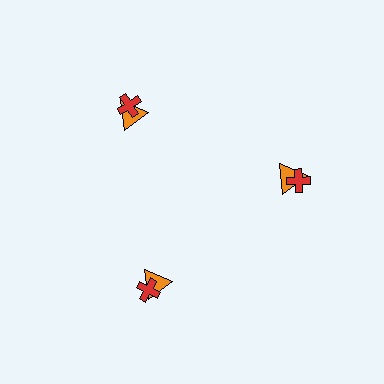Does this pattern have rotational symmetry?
Yes, this pattern has 3-fold rotational symmetry. It looks the same after rotating 120 degrees around the center.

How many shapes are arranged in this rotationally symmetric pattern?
There are 6 shapes, arranged in 3 groups of 2.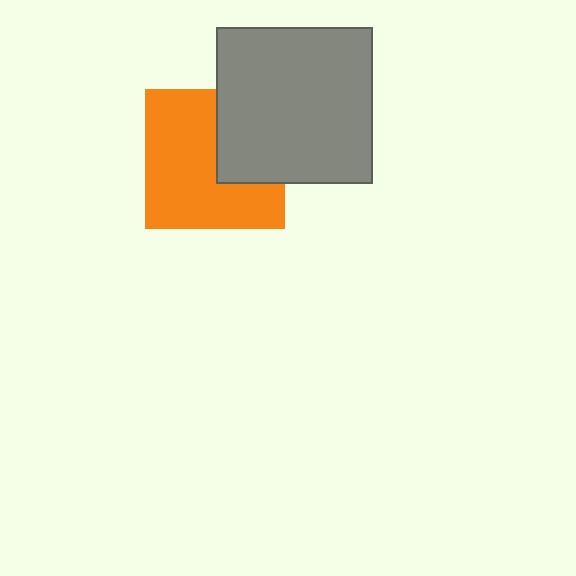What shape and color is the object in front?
The object in front is a gray square.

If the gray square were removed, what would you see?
You would see the complete orange square.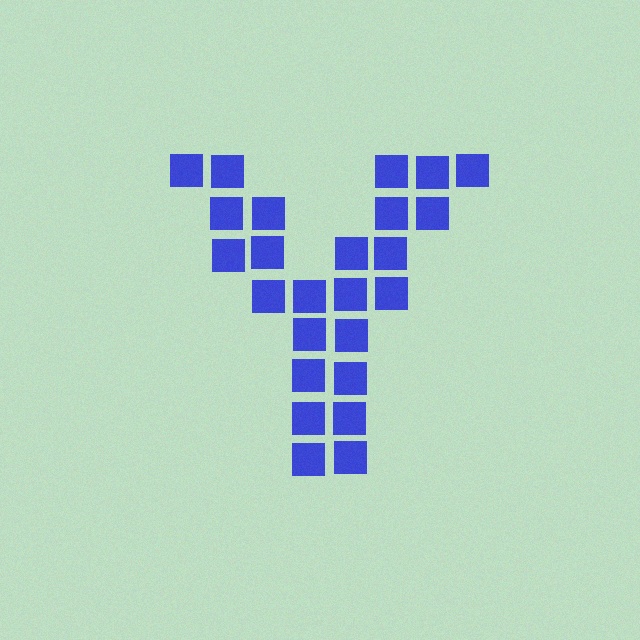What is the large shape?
The large shape is the letter Y.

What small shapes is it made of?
It is made of small squares.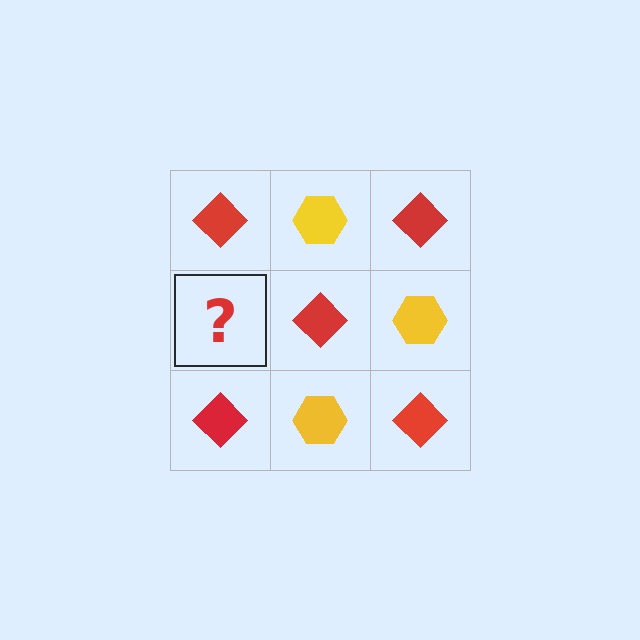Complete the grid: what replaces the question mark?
The question mark should be replaced with a yellow hexagon.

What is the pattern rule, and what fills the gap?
The rule is that it alternates red diamond and yellow hexagon in a checkerboard pattern. The gap should be filled with a yellow hexagon.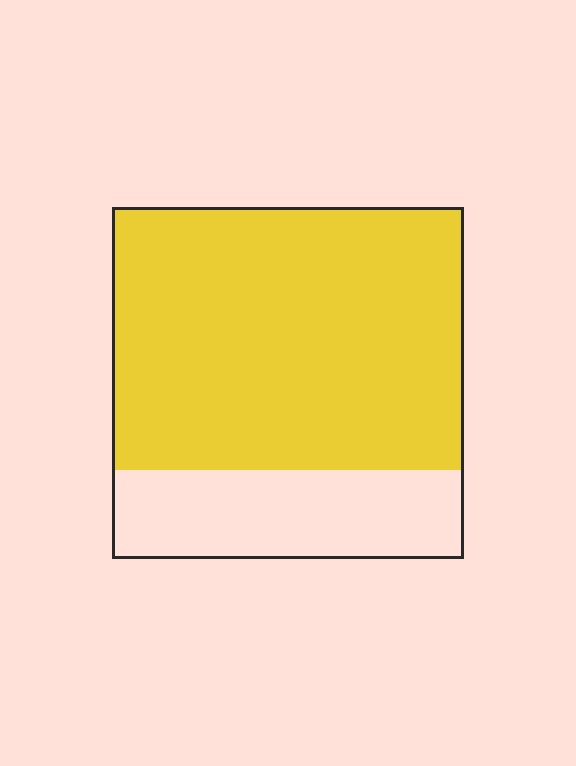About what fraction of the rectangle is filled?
About three quarters (3/4).